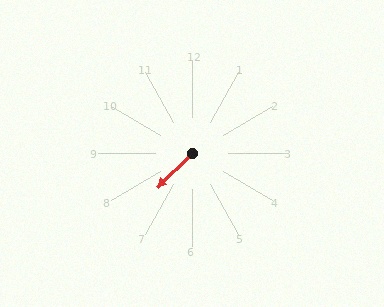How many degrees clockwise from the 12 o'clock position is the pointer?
Approximately 226 degrees.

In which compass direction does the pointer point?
Southwest.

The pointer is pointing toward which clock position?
Roughly 8 o'clock.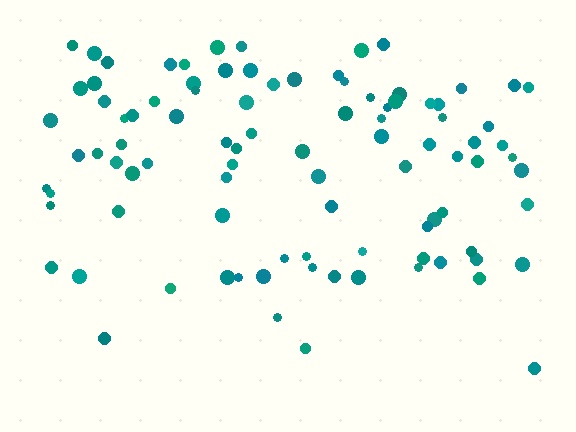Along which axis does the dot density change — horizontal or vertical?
Vertical.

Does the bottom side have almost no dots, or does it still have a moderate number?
Still a moderate number, just noticeably fewer than the top.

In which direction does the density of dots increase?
From bottom to top, with the top side densest.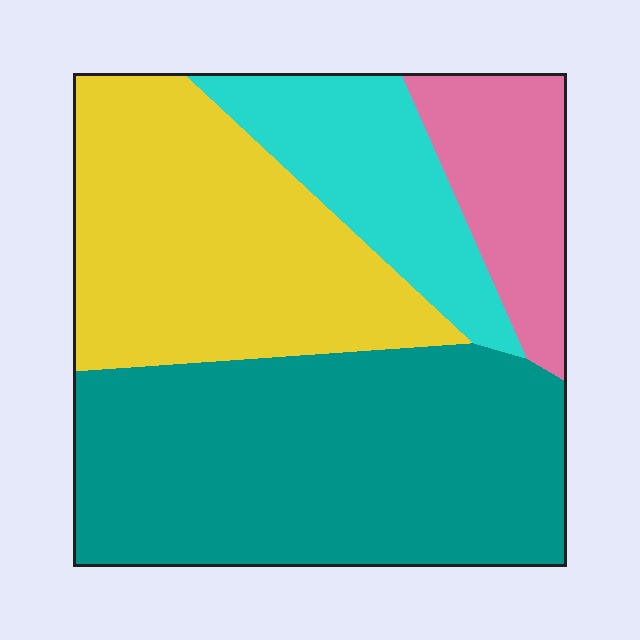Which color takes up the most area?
Teal, at roughly 40%.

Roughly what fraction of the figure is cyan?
Cyan takes up less than a quarter of the figure.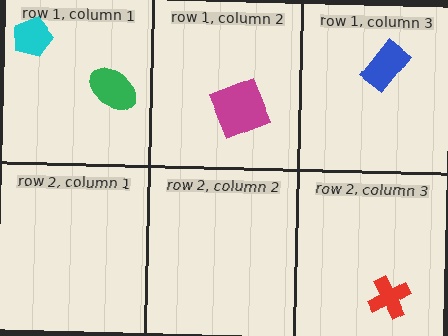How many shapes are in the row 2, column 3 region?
1.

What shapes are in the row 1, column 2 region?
The magenta square.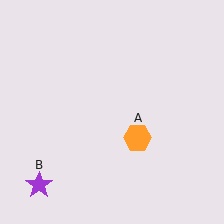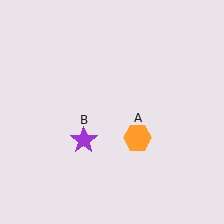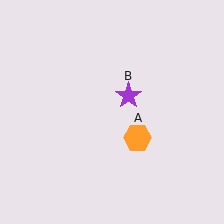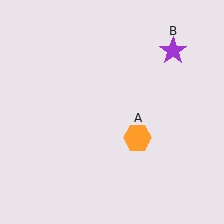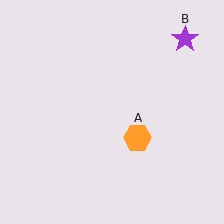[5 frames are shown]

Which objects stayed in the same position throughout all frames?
Orange hexagon (object A) remained stationary.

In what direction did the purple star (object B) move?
The purple star (object B) moved up and to the right.